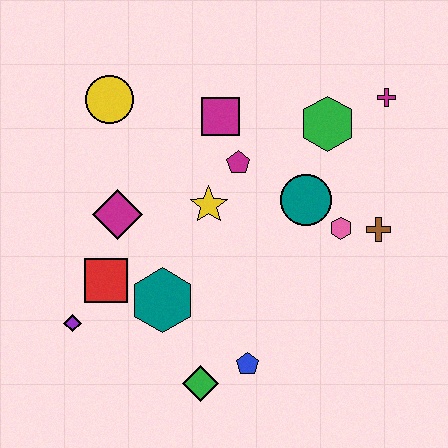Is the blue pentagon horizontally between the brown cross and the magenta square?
Yes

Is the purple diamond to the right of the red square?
No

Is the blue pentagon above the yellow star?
No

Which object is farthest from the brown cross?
The purple diamond is farthest from the brown cross.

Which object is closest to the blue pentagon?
The green diamond is closest to the blue pentagon.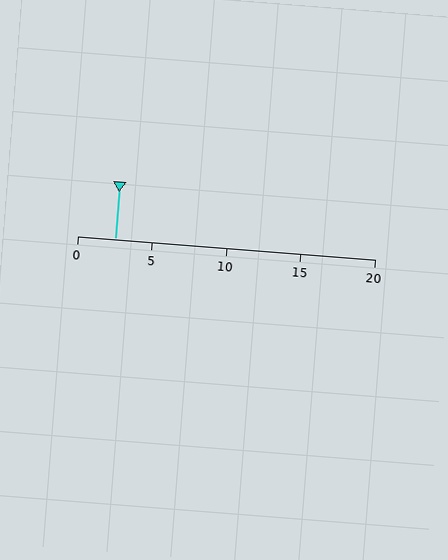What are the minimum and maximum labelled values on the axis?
The axis runs from 0 to 20.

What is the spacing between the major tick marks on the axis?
The major ticks are spaced 5 apart.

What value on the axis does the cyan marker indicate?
The marker indicates approximately 2.5.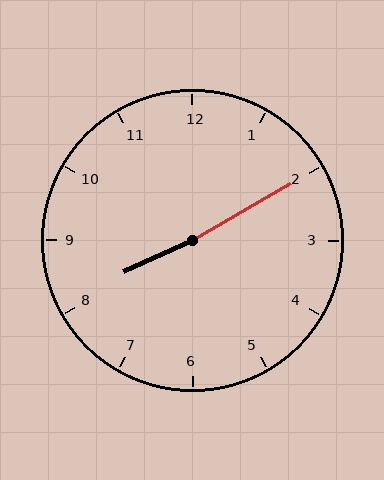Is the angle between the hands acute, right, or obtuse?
It is obtuse.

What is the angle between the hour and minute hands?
Approximately 175 degrees.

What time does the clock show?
8:10.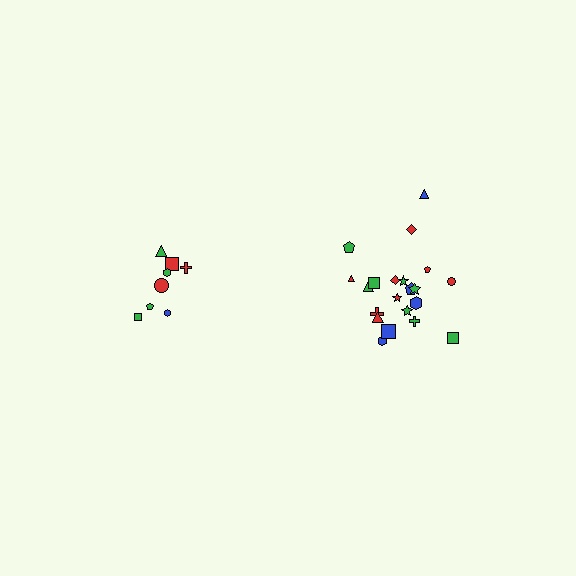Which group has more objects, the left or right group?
The right group.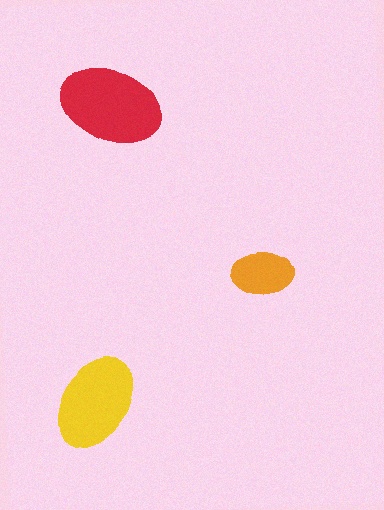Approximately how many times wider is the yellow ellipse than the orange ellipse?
About 1.5 times wider.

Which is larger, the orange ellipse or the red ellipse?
The red one.